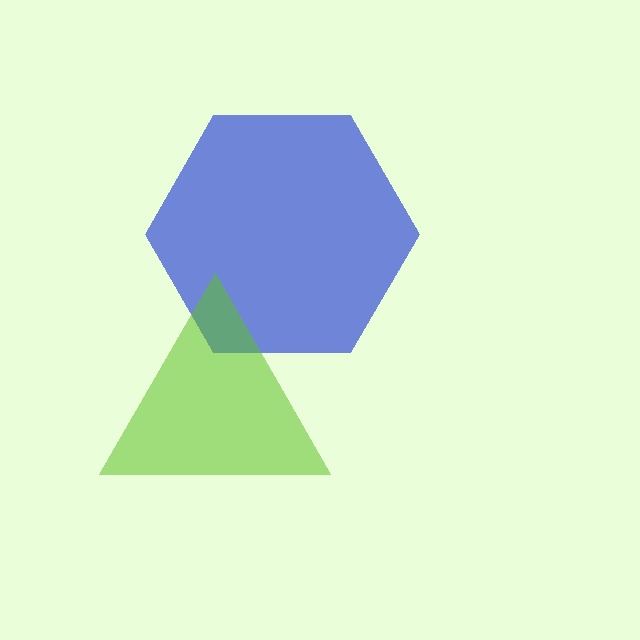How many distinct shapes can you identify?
There are 2 distinct shapes: a blue hexagon, a lime triangle.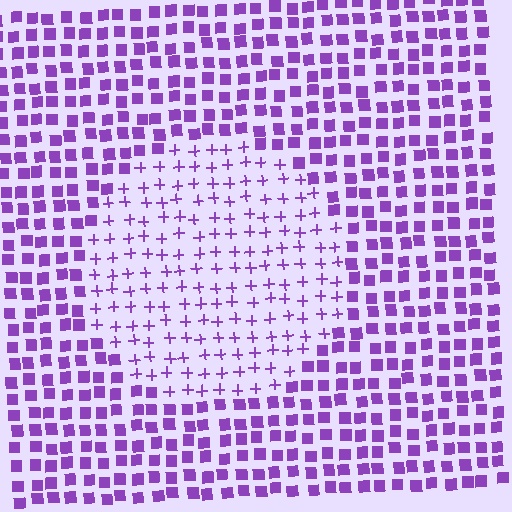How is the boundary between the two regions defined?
The boundary is defined by a change in element shape: plus signs inside vs. squares outside. All elements share the same color and spacing.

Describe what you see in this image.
The image is filled with small purple elements arranged in a uniform grid. A circle-shaped region contains plus signs, while the surrounding area contains squares. The boundary is defined purely by the change in element shape.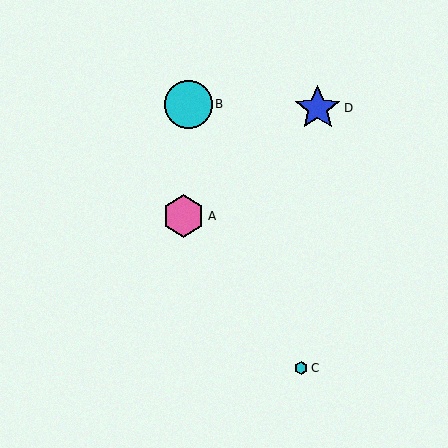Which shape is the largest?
The cyan circle (labeled B) is the largest.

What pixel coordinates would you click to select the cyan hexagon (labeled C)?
Click at (301, 368) to select the cyan hexagon C.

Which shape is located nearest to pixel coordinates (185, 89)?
The cyan circle (labeled B) at (188, 104) is nearest to that location.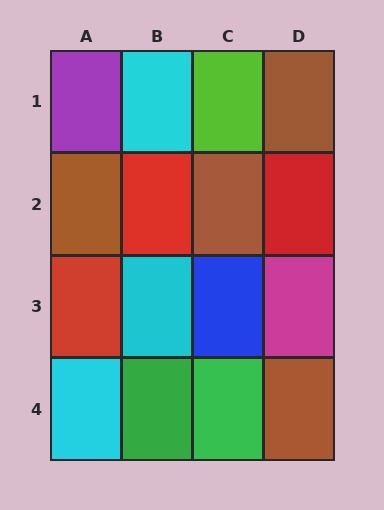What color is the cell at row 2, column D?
Red.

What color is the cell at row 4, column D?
Brown.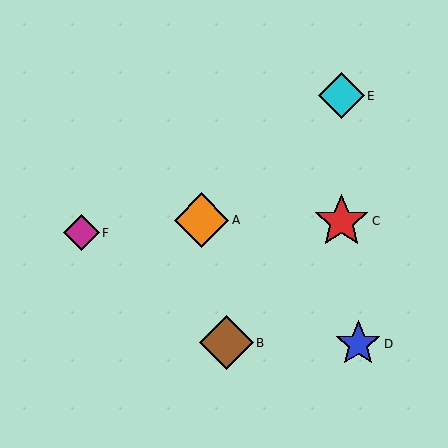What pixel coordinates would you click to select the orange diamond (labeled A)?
Click at (202, 220) to select the orange diamond A.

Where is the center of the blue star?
The center of the blue star is at (358, 344).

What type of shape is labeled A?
Shape A is an orange diamond.